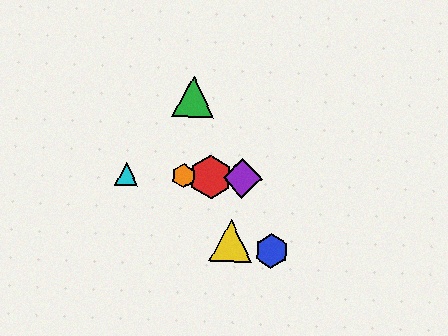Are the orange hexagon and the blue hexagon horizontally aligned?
No, the orange hexagon is at y≈176 and the blue hexagon is at y≈251.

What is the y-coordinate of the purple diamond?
The purple diamond is at y≈178.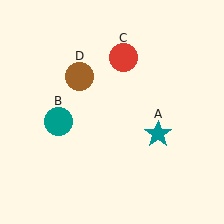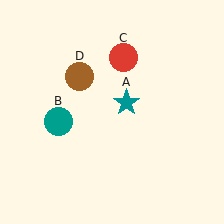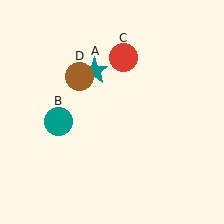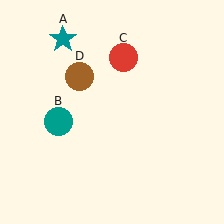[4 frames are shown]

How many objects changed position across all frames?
1 object changed position: teal star (object A).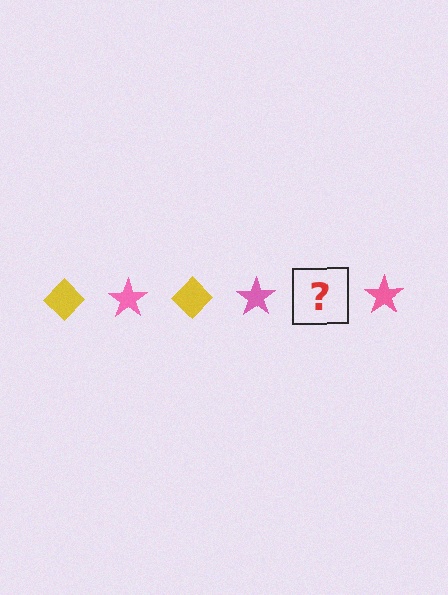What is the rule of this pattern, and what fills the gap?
The rule is that the pattern alternates between yellow diamond and pink star. The gap should be filled with a yellow diamond.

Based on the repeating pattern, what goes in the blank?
The blank should be a yellow diamond.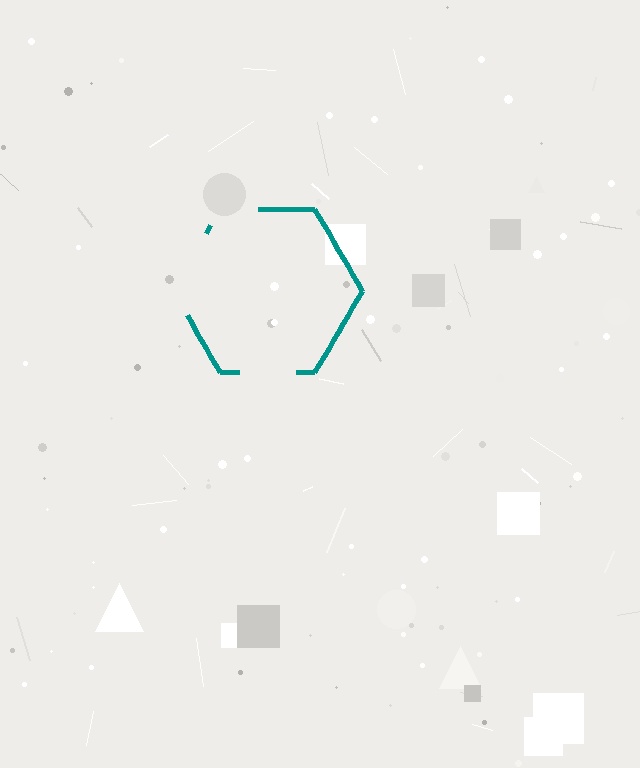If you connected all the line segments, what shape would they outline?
They would outline a hexagon.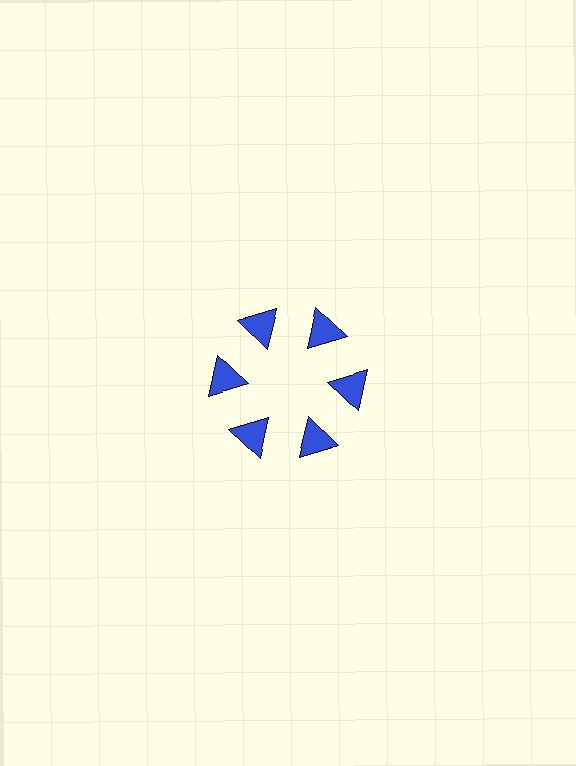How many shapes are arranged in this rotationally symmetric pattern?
There are 6 shapes, arranged in 6 groups of 1.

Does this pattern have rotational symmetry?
Yes, this pattern has 6-fold rotational symmetry. It looks the same after rotating 60 degrees around the center.